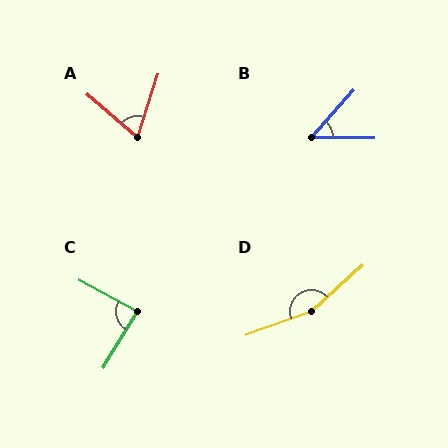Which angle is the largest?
D, at approximately 157 degrees.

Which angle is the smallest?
B, at approximately 49 degrees.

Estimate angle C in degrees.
Approximately 86 degrees.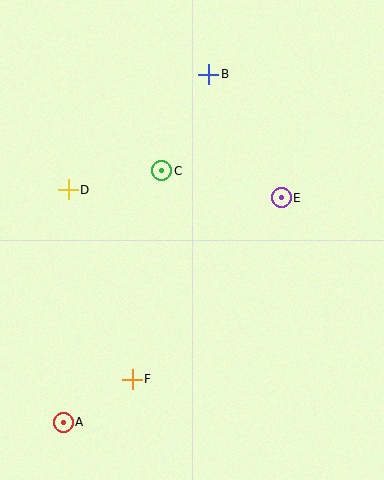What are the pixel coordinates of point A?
Point A is at (63, 422).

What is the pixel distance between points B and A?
The distance between B and A is 377 pixels.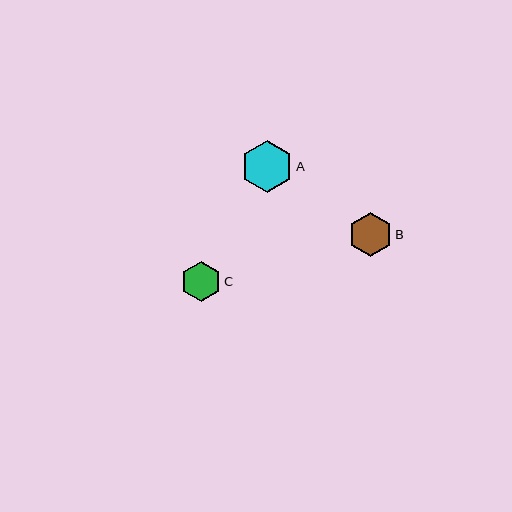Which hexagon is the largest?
Hexagon A is the largest with a size of approximately 52 pixels.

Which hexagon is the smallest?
Hexagon C is the smallest with a size of approximately 40 pixels.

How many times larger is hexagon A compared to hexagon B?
Hexagon A is approximately 1.2 times the size of hexagon B.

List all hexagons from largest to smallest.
From largest to smallest: A, B, C.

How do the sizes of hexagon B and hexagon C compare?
Hexagon B and hexagon C are approximately the same size.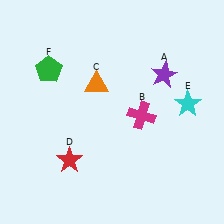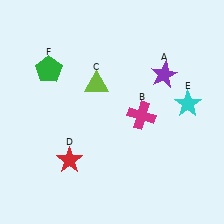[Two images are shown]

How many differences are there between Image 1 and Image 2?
There is 1 difference between the two images.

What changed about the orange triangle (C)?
In Image 1, C is orange. In Image 2, it changed to lime.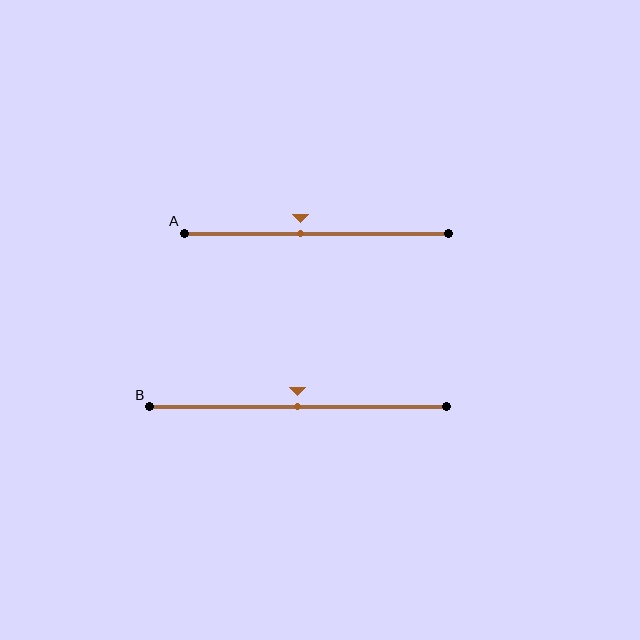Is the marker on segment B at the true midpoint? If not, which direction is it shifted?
Yes, the marker on segment B is at the true midpoint.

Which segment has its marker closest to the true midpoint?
Segment B has its marker closest to the true midpoint.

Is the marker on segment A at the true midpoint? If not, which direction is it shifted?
No, the marker on segment A is shifted to the left by about 6% of the segment length.